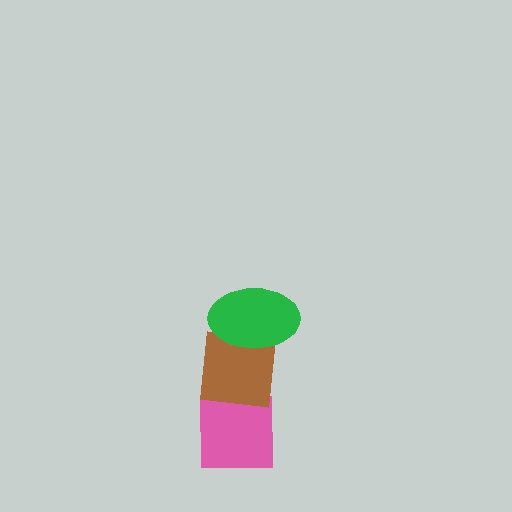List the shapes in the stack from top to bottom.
From top to bottom: the green ellipse, the brown square, the pink square.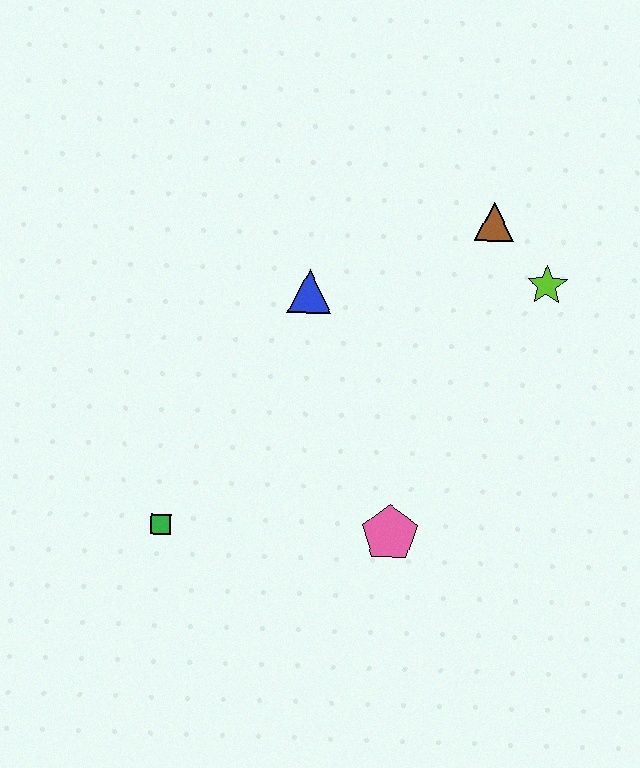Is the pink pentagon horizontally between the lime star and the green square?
Yes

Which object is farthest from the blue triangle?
The green square is farthest from the blue triangle.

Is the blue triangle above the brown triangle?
No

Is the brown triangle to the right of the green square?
Yes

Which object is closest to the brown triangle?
The lime star is closest to the brown triangle.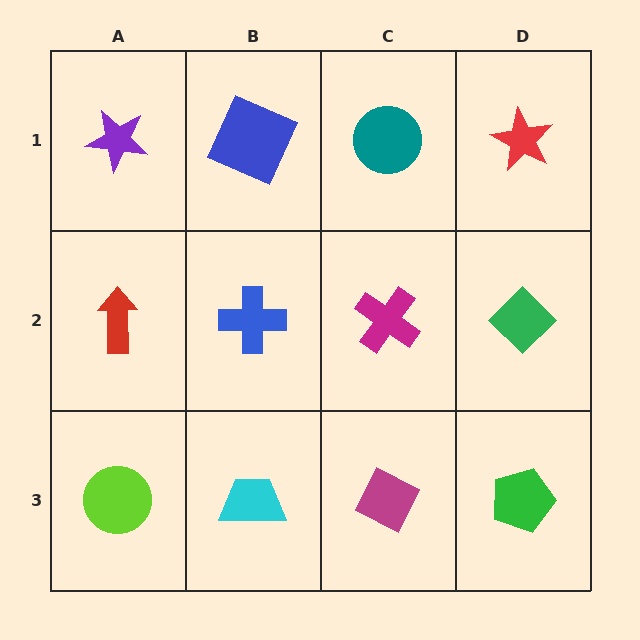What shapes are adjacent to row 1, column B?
A blue cross (row 2, column B), a purple star (row 1, column A), a teal circle (row 1, column C).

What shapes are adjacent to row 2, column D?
A red star (row 1, column D), a green pentagon (row 3, column D), a magenta cross (row 2, column C).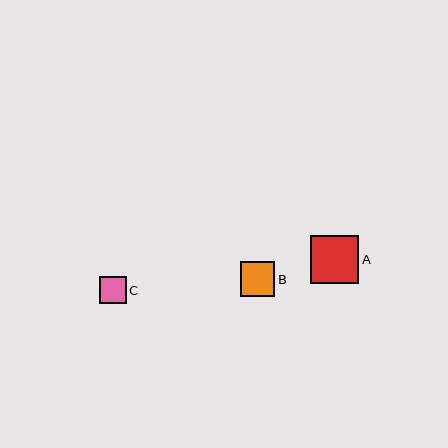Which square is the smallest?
Square C is the smallest with a size of approximately 27 pixels.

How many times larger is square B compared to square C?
Square B is approximately 1.3 times the size of square C.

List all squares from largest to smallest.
From largest to smallest: A, B, C.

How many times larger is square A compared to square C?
Square A is approximately 1.8 times the size of square C.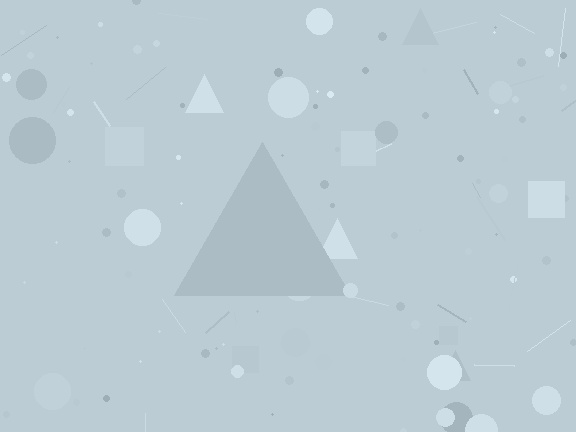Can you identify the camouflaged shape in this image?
The camouflaged shape is a triangle.